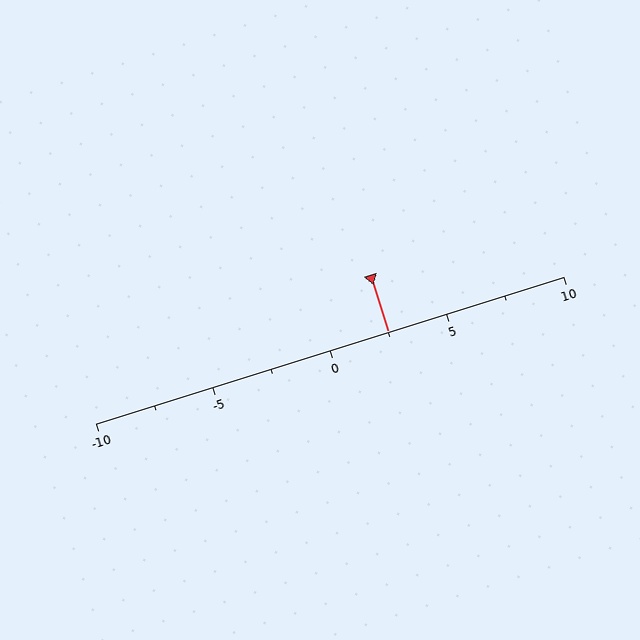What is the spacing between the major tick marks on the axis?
The major ticks are spaced 5 apart.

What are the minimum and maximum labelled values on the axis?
The axis runs from -10 to 10.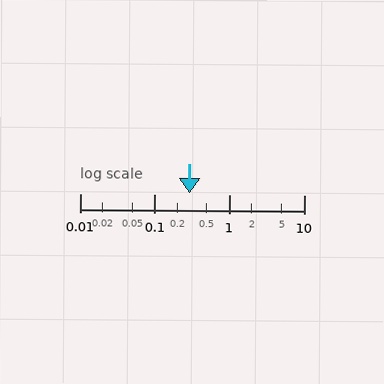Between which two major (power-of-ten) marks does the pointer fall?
The pointer is between 0.1 and 1.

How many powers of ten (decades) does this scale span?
The scale spans 3 decades, from 0.01 to 10.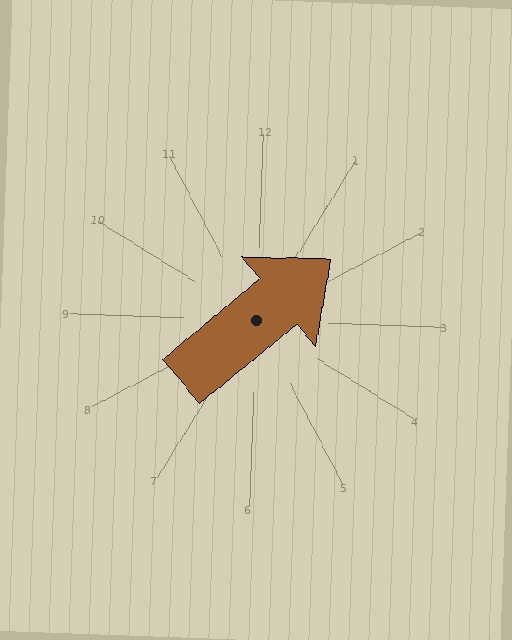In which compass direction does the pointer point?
Northeast.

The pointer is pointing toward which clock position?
Roughly 2 o'clock.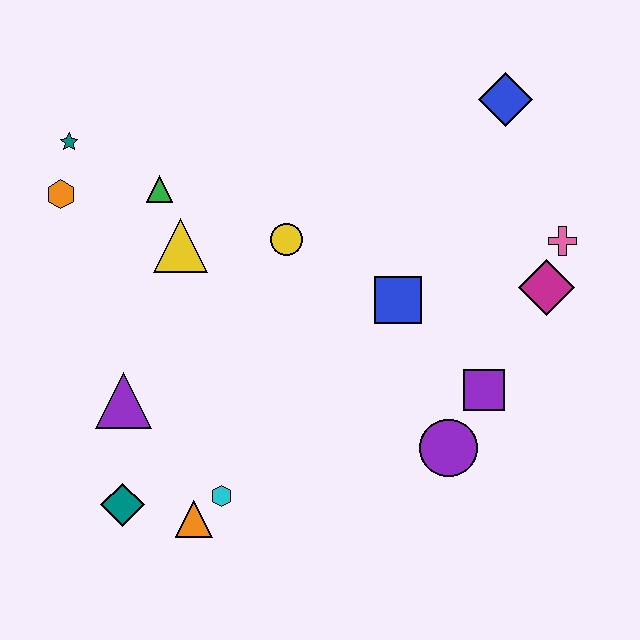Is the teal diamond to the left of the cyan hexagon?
Yes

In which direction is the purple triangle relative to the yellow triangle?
The purple triangle is below the yellow triangle.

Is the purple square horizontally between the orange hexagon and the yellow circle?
No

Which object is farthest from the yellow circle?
The teal diamond is farthest from the yellow circle.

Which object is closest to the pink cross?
The magenta diamond is closest to the pink cross.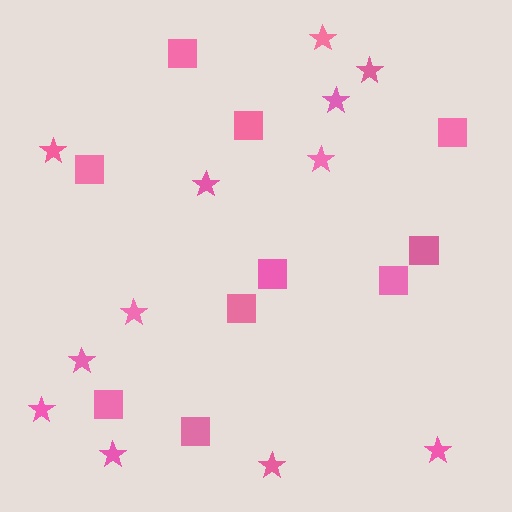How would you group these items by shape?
There are 2 groups: one group of squares (10) and one group of stars (12).